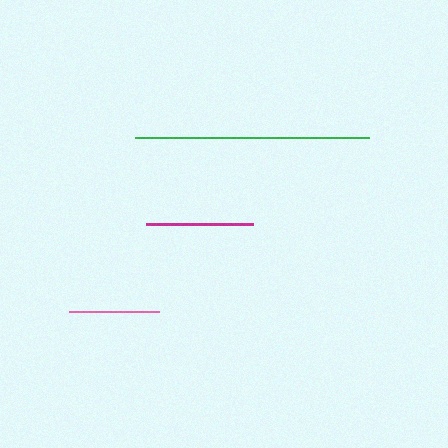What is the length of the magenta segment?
The magenta segment is approximately 108 pixels long.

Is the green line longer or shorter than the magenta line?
The green line is longer than the magenta line.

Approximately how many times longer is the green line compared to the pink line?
The green line is approximately 2.6 times the length of the pink line.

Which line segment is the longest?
The green line is the longest at approximately 234 pixels.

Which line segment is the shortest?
The pink line is the shortest at approximately 90 pixels.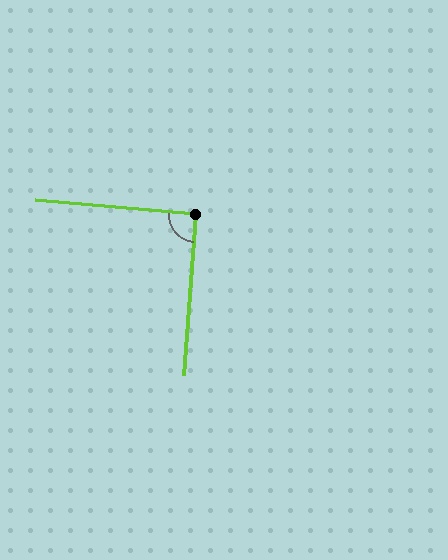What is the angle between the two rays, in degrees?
Approximately 91 degrees.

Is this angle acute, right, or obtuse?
It is approximately a right angle.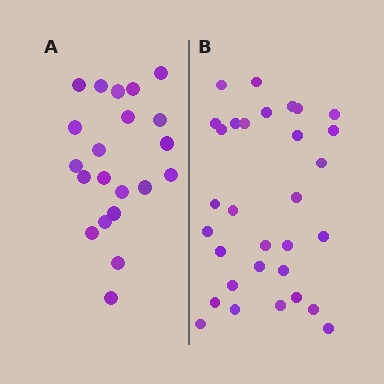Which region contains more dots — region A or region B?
Region B (the right region) has more dots.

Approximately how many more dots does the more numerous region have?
Region B has roughly 10 or so more dots than region A.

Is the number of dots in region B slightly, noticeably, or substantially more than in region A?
Region B has substantially more. The ratio is roughly 1.5 to 1.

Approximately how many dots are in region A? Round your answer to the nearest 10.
About 20 dots. (The exact count is 21, which rounds to 20.)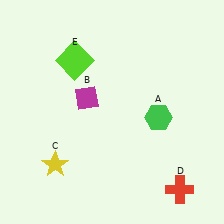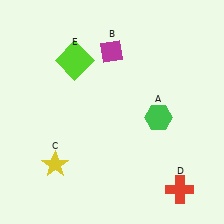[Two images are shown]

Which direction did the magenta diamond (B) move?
The magenta diamond (B) moved up.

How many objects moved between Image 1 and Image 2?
1 object moved between the two images.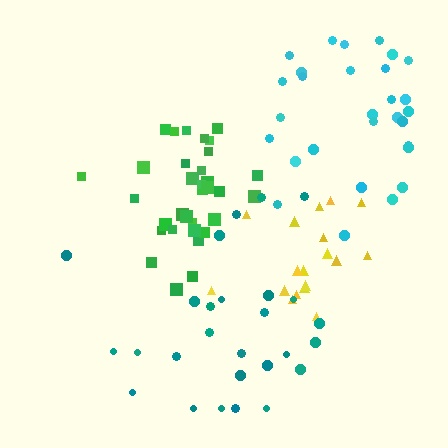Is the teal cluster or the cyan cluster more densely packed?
Cyan.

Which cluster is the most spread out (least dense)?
Yellow.